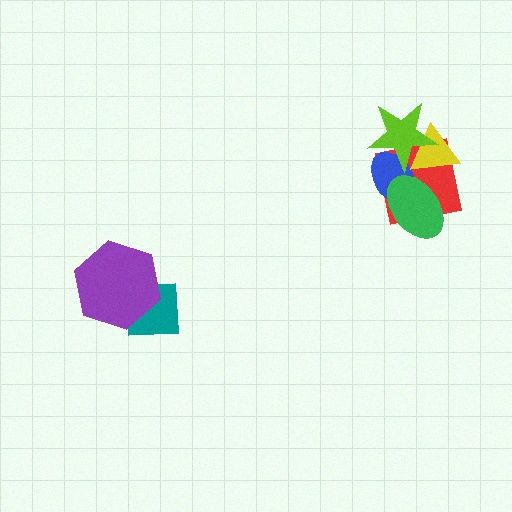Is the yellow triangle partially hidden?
Yes, it is partially covered by another shape.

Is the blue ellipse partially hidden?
Yes, it is partially covered by another shape.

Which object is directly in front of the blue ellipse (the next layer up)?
The yellow triangle is directly in front of the blue ellipse.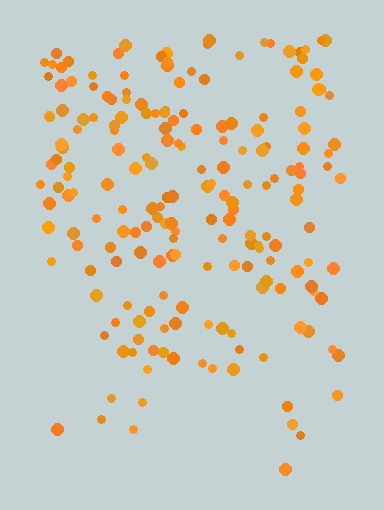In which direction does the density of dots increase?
From bottom to top, with the top side densest.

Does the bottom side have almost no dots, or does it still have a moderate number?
Still a moderate number, just noticeably fewer than the top.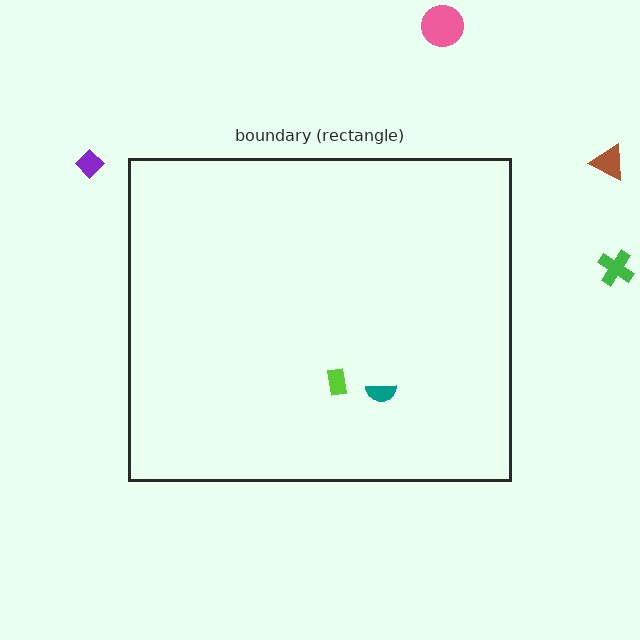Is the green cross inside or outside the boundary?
Outside.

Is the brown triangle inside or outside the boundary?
Outside.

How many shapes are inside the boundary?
2 inside, 4 outside.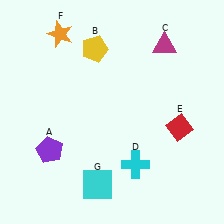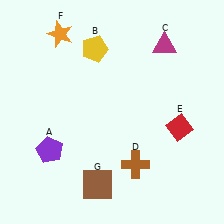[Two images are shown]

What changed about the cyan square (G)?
In Image 1, G is cyan. In Image 2, it changed to brown.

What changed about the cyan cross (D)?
In Image 1, D is cyan. In Image 2, it changed to brown.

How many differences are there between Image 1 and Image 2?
There are 2 differences between the two images.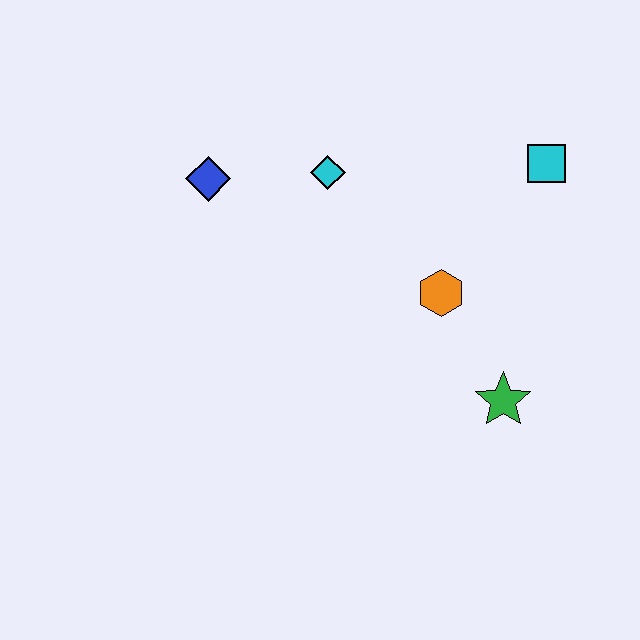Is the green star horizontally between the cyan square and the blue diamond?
Yes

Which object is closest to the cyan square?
The orange hexagon is closest to the cyan square.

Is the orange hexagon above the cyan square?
No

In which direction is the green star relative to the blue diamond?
The green star is to the right of the blue diamond.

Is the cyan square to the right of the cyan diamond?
Yes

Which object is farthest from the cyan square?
The blue diamond is farthest from the cyan square.